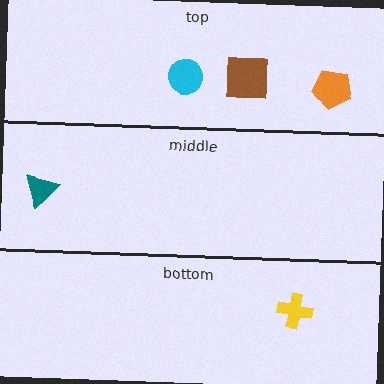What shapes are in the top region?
The cyan circle, the brown square, the orange pentagon.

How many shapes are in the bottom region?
1.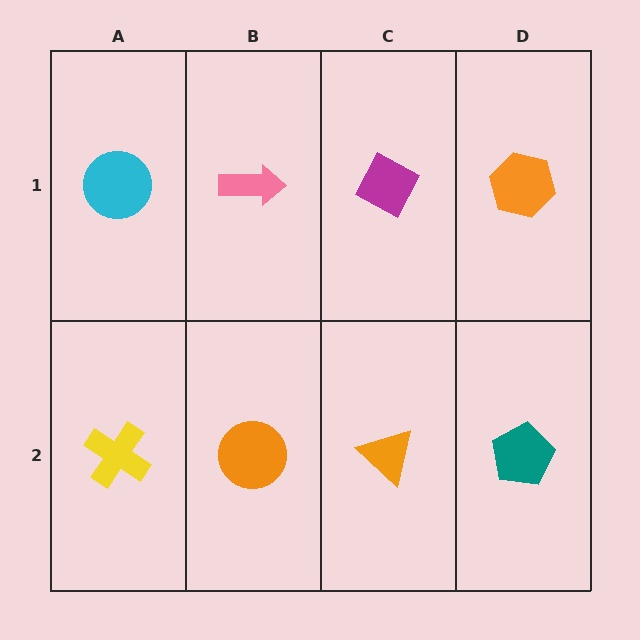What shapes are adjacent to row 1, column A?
A yellow cross (row 2, column A), a pink arrow (row 1, column B).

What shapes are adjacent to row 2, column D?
An orange hexagon (row 1, column D), an orange triangle (row 2, column C).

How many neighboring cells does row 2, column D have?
2.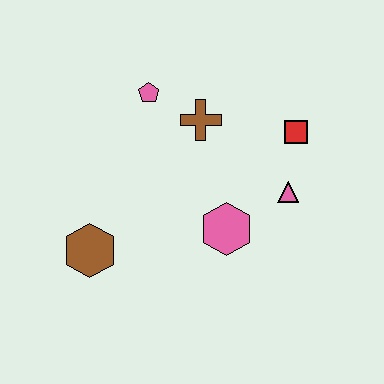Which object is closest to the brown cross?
The pink pentagon is closest to the brown cross.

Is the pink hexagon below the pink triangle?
Yes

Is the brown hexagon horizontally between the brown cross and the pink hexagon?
No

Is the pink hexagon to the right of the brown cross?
Yes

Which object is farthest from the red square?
The brown hexagon is farthest from the red square.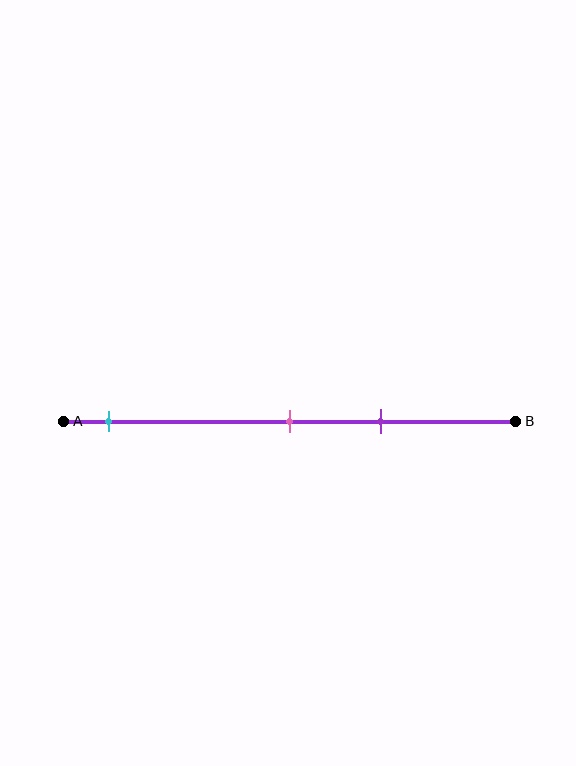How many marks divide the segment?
There are 3 marks dividing the segment.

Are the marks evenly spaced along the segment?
No, the marks are not evenly spaced.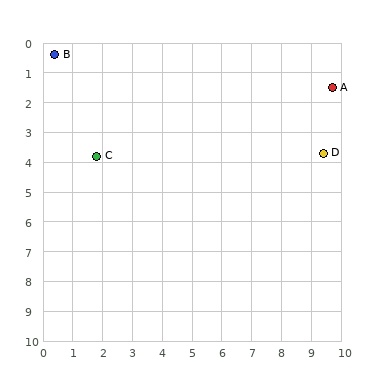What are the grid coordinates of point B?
Point B is at approximately (0.4, 0.4).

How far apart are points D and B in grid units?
Points D and B are about 9.6 grid units apart.